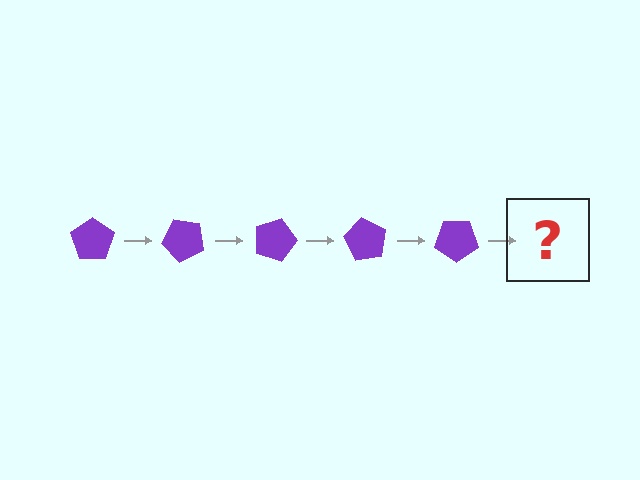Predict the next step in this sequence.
The next step is a purple pentagon rotated 225 degrees.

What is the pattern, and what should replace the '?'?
The pattern is that the pentagon rotates 45 degrees each step. The '?' should be a purple pentagon rotated 225 degrees.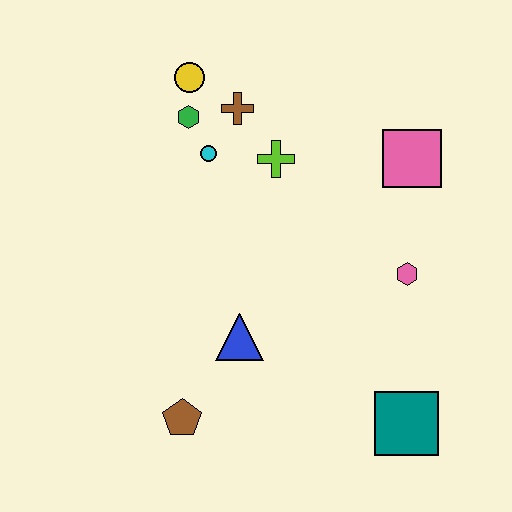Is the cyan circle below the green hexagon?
Yes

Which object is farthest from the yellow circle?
The teal square is farthest from the yellow circle.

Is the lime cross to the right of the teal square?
No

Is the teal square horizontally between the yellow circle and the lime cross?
No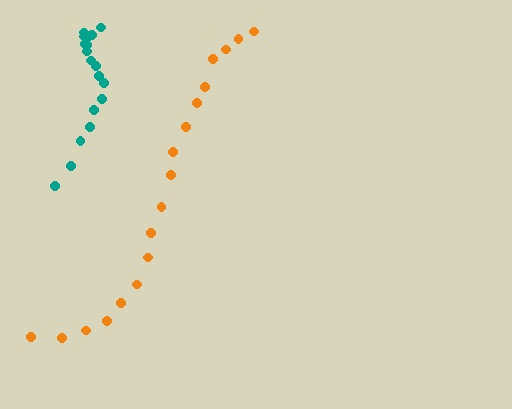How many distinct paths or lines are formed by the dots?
There are 2 distinct paths.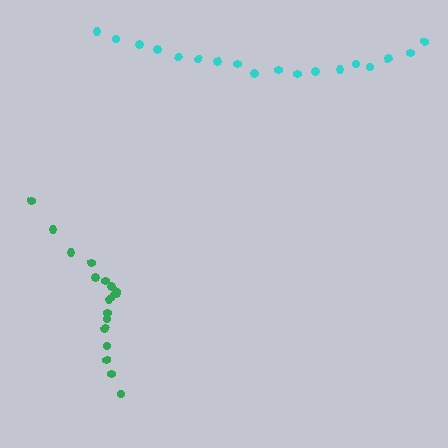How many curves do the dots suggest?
There are 2 distinct paths.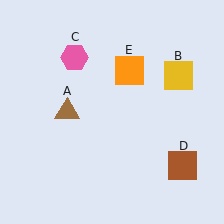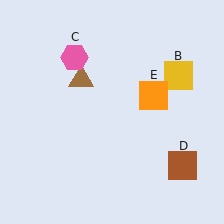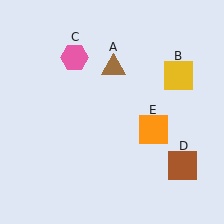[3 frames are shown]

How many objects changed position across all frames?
2 objects changed position: brown triangle (object A), orange square (object E).